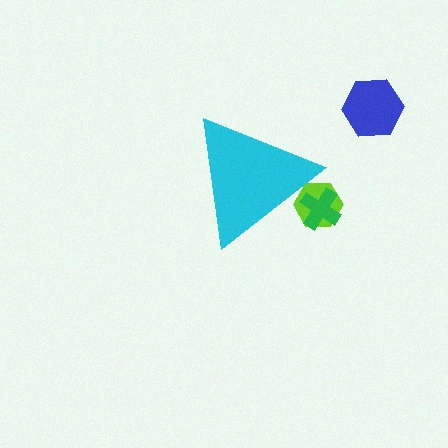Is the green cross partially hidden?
Yes, the green cross is partially hidden behind the cyan triangle.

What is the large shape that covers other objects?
A cyan triangle.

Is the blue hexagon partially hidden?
No, the blue hexagon is fully visible.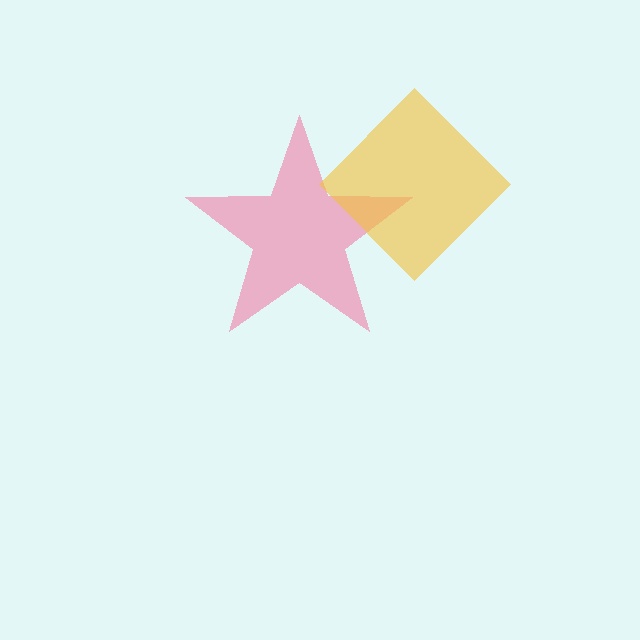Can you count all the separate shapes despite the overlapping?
Yes, there are 2 separate shapes.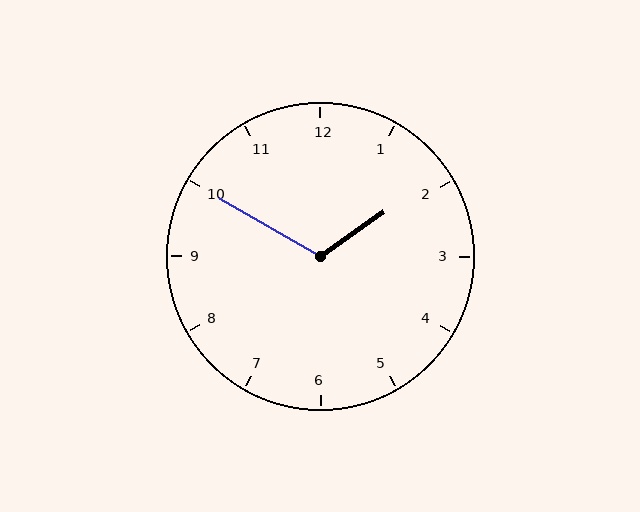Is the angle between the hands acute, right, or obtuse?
It is obtuse.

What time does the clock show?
1:50.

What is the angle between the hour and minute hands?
Approximately 115 degrees.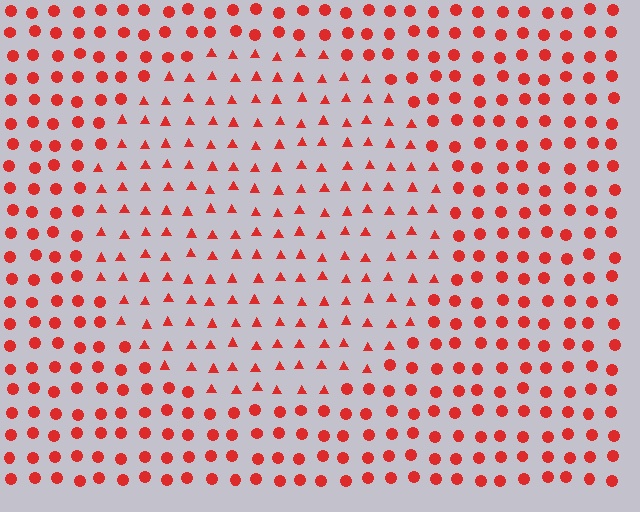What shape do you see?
I see a circle.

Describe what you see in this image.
The image is filled with small red elements arranged in a uniform grid. A circle-shaped region contains triangles, while the surrounding area contains circles. The boundary is defined purely by the change in element shape.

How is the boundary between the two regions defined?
The boundary is defined by a change in element shape: triangles inside vs. circles outside. All elements share the same color and spacing.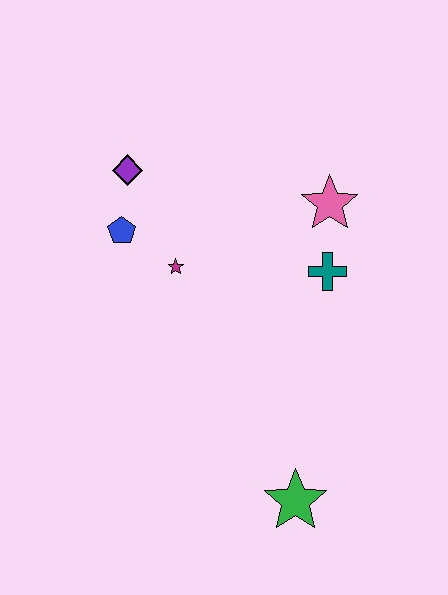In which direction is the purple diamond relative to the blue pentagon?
The purple diamond is above the blue pentagon.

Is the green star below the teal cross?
Yes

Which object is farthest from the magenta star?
The green star is farthest from the magenta star.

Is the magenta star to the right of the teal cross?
No